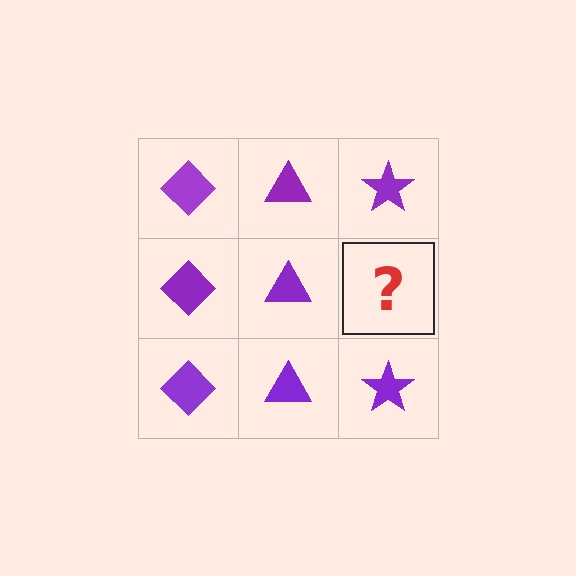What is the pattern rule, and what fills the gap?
The rule is that each column has a consistent shape. The gap should be filled with a purple star.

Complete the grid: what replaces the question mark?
The question mark should be replaced with a purple star.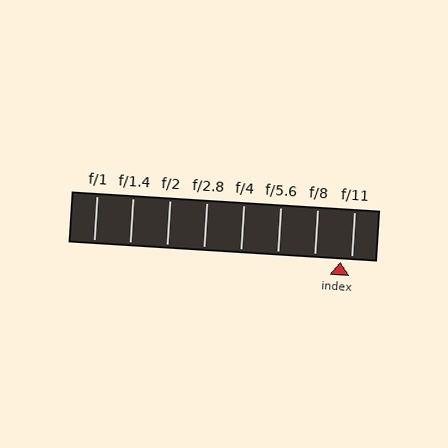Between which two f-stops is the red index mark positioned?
The index mark is between f/8 and f/11.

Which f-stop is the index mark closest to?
The index mark is closest to f/11.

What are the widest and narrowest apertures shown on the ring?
The widest aperture shown is f/1 and the narrowest is f/11.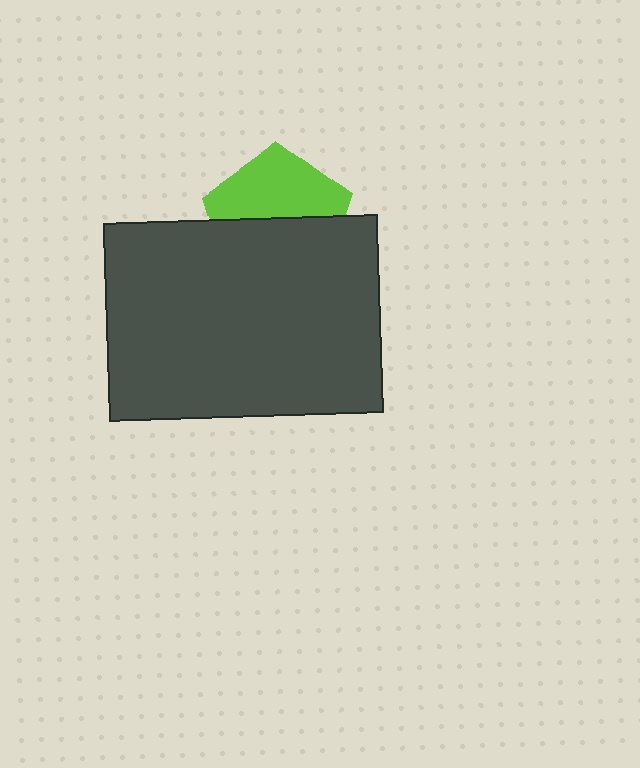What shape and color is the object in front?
The object in front is a dark gray rectangle.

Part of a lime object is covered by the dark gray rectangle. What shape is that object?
It is a pentagon.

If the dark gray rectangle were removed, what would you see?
You would see the complete lime pentagon.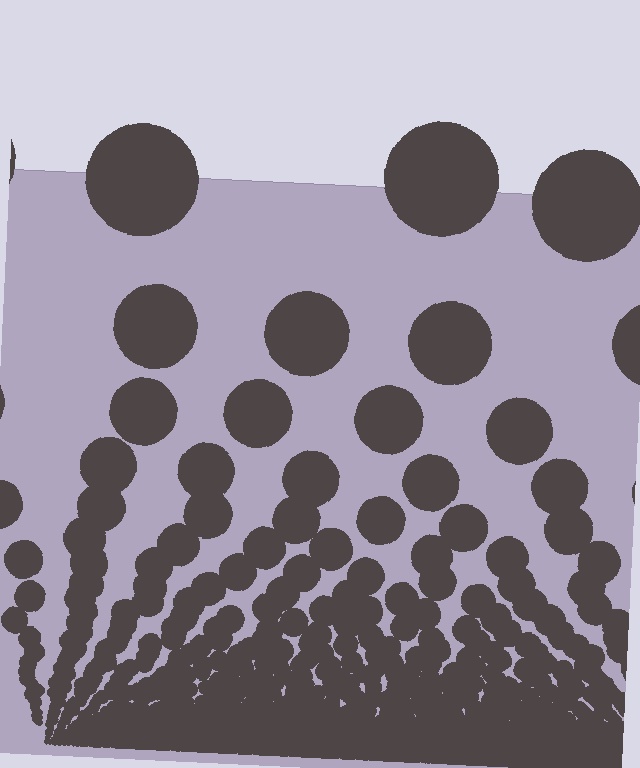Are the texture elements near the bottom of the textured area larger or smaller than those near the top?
Smaller. The gradient is inverted — elements near the bottom are smaller and denser.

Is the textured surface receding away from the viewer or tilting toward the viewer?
The surface appears to tilt toward the viewer. Texture elements get larger and sparser toward the top.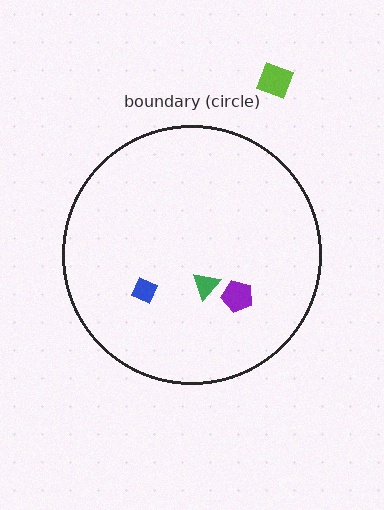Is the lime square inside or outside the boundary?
Outside.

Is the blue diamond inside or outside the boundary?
Inside.